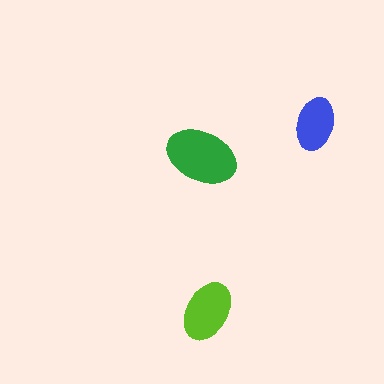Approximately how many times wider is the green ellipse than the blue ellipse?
About 1.5 times wider.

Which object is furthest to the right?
The blue ellipse is rightmost.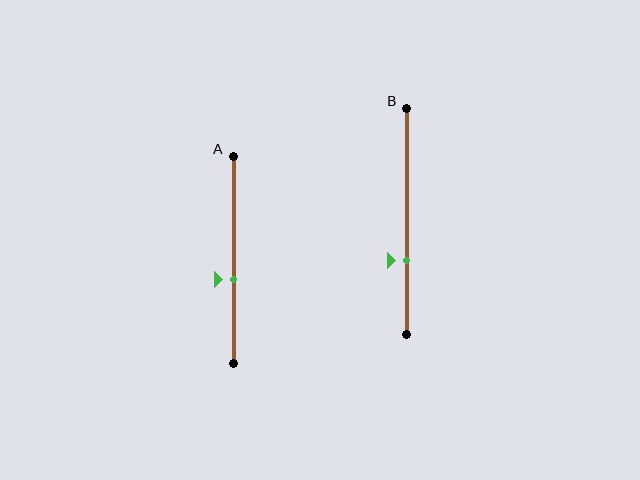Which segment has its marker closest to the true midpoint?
Segment A has its marker closest to the true midpoint.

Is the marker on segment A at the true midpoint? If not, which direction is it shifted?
No, the marker on segment A is shifted downward by about 9% of the segment length.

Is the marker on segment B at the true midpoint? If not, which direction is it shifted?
No, the marker on segment B is shifted downward by about 17% of the segment length.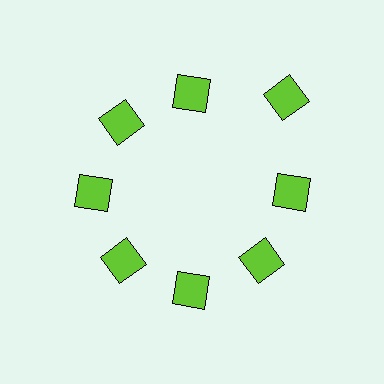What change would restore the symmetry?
The symmetry would be restored by moving it inward, back onto the ring so that all 8 diamonds sit at equal angles and equal distance from the center.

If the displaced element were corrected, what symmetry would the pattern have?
It would have 8-fold rotational symmetry — the pattern would map onto itself every 45 degrees.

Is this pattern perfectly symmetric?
No. The 8 lime diamonds are arranged in a ring, but one element near the 2 o'clock position is pushed outward from the center, breaking the 8-fold rotational symmetry.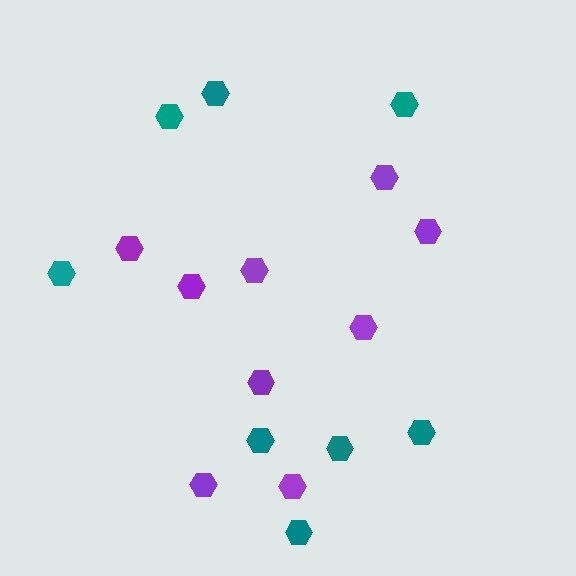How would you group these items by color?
There are 2 groups: one group of purple hexagons (9) and one group of teal hexagons (8).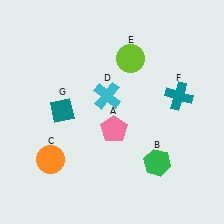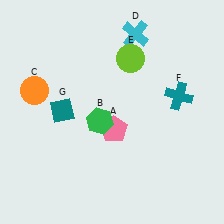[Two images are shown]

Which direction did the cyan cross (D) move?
The cyan cross (D) moved up.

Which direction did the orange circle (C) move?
The orange circle (C) moved up.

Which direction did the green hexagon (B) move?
The green hexagon (B) moved left.